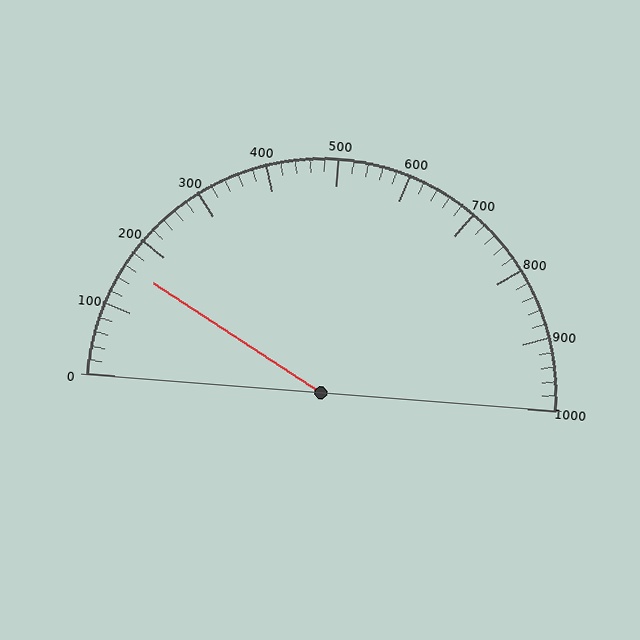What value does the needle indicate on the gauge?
The needle indicates approximately 160.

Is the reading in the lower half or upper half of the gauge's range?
The reading is in the lower half of the range (0 to 1000).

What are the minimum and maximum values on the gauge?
The gauge ranges from 0 to 1000.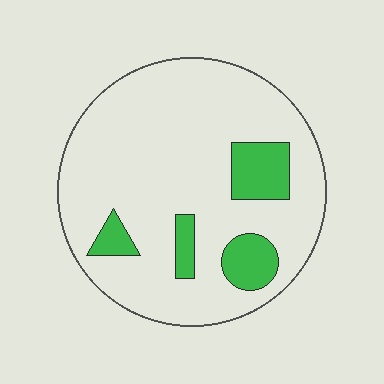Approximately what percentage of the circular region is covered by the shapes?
Approximately 15%.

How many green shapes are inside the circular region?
4.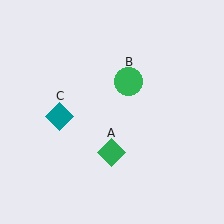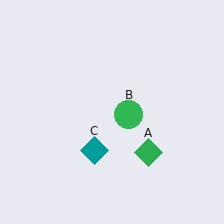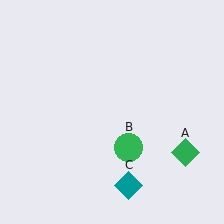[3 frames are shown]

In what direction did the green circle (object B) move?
The green circle (object B) moved down.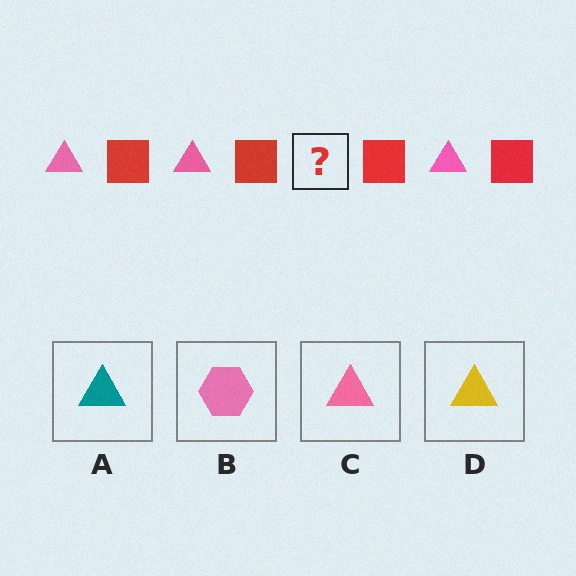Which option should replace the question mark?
Option C.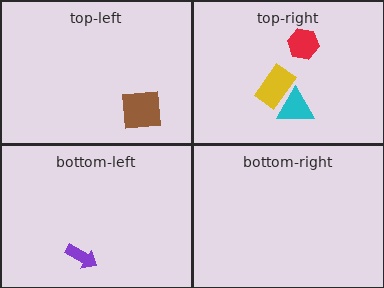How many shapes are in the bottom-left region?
1.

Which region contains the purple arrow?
The bottom-left region.